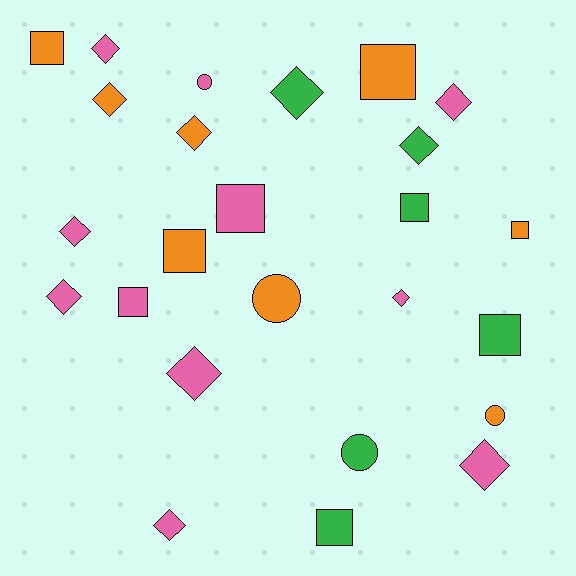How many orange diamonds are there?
There are 2 orange diamonds.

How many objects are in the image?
There are 25 objects.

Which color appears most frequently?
Pink, with 11 objects.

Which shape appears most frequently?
Diamond, with 12 objects.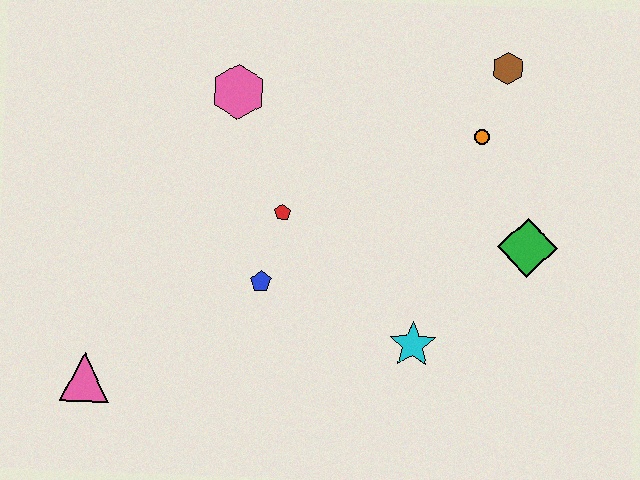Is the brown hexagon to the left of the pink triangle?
No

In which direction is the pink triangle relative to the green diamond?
The pink triangle is to the left of the green diamond.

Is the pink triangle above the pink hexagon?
No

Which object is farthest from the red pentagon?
The brown hexagon is farthest from the red pentagon.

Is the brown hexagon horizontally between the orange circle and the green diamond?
Yes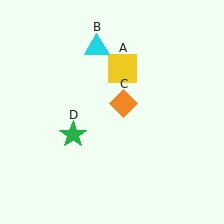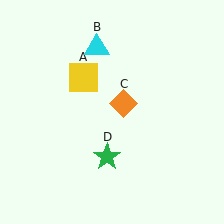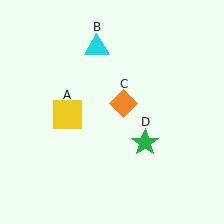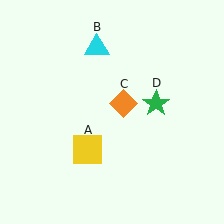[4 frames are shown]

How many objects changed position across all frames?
2 objects changed position: yellow square (object A), green star (object D).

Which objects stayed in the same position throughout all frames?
Cyan triangle (object B) and orange diamond (object C) remained stationary.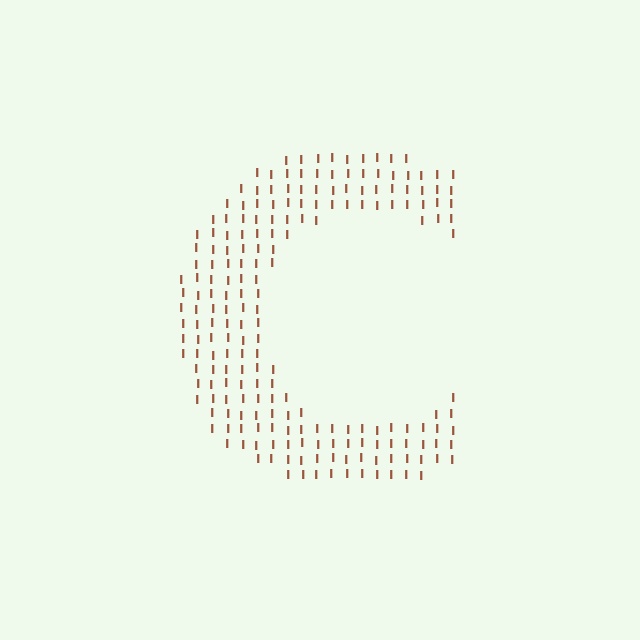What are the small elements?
The small elements are letter I's.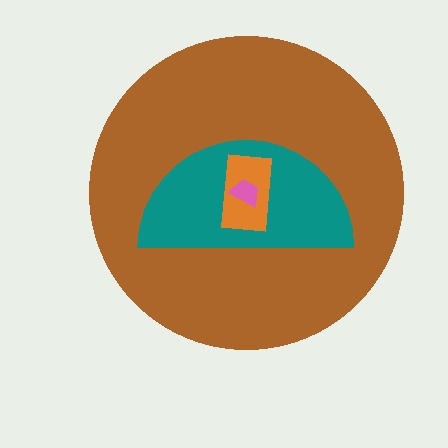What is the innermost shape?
The pink trapezoid.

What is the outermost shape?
The brown circle.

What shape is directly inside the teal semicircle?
The orange rectangle.